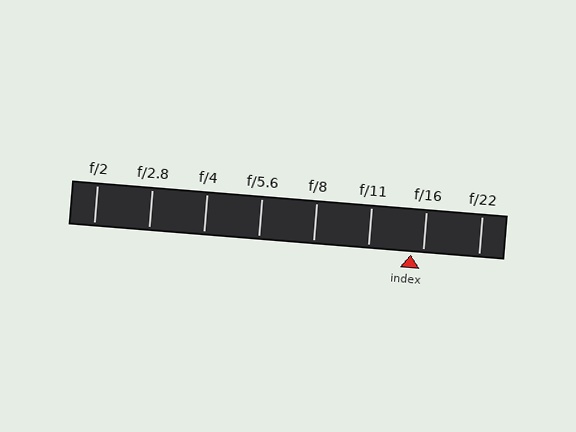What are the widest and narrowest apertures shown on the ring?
The widest aperture shown is f/2 and the narrowest is f/22.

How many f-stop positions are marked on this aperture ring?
There are 8 f-stop positions marked.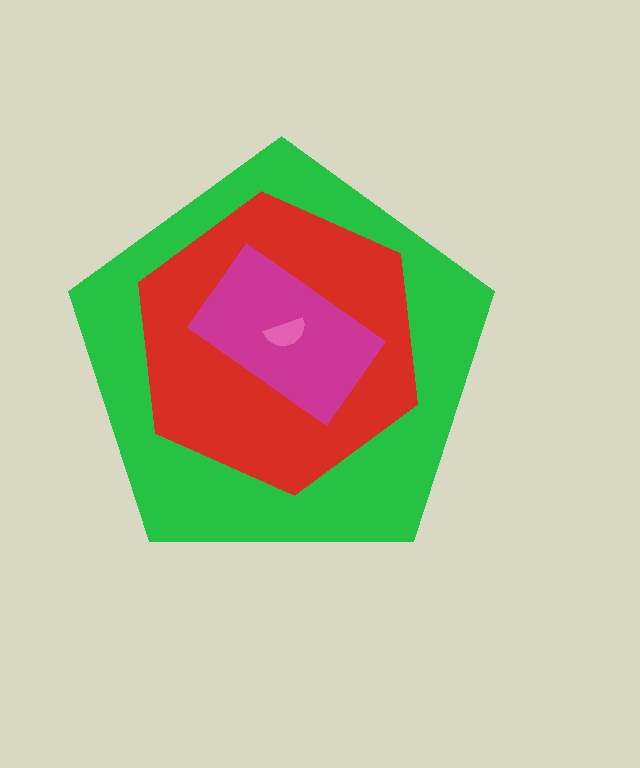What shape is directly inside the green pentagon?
The red hexagon.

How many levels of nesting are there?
4.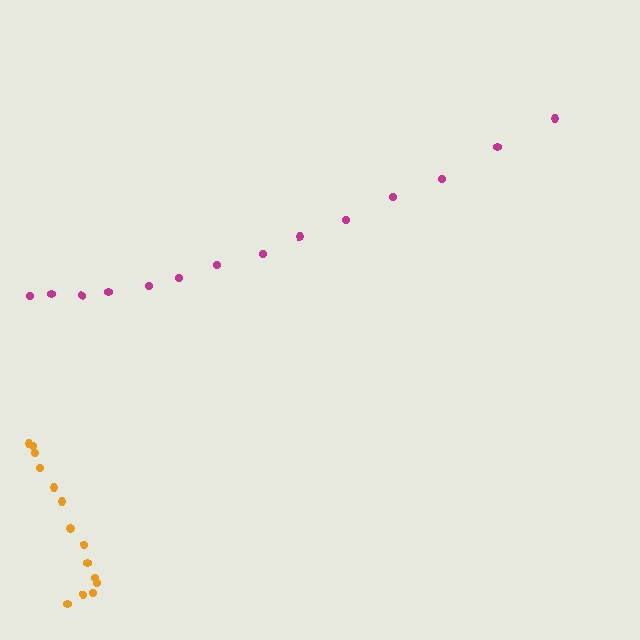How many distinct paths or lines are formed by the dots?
There are 2 distinct paths.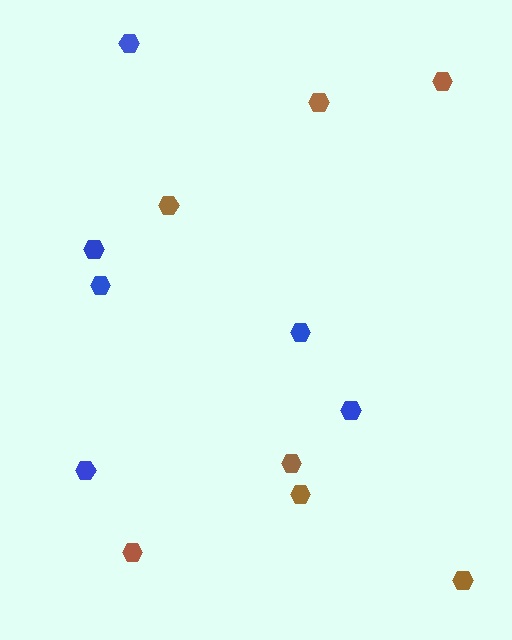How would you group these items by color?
There are 2 groups: one group of brown hexagons (7) and one group of blue hexagons (6).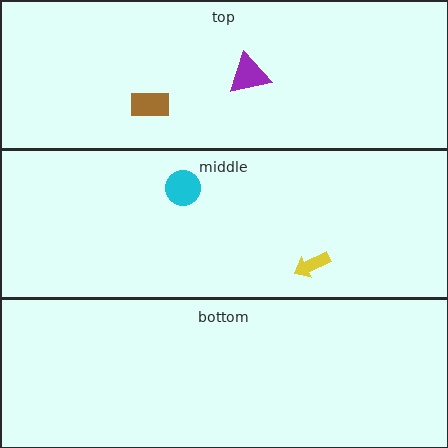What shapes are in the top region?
The brown rectangle, the purple triangle.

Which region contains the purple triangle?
The top region.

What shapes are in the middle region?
The cyan circle, the yellow arrow.